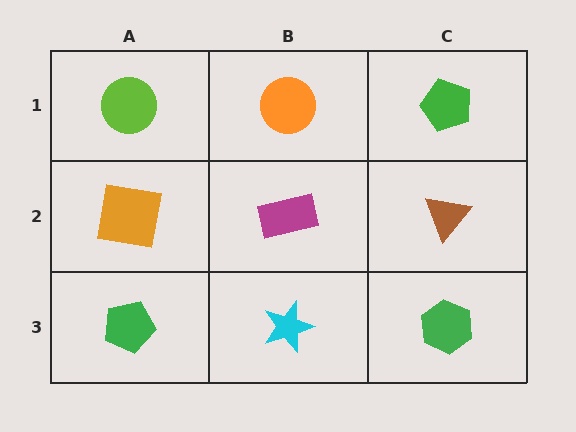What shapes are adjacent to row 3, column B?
A magenta rectangle (row 2, column B), a green pentagon (row 3, column A), a green hexagon (row 3, column C).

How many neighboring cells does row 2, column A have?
3.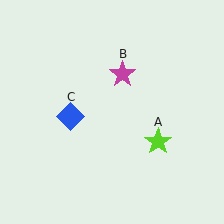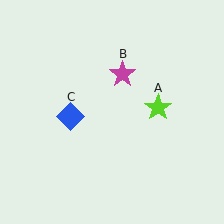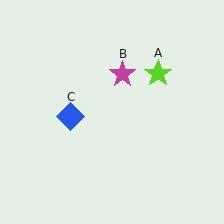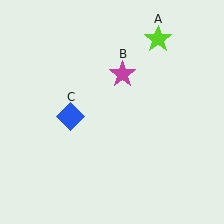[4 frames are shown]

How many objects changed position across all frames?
1 object changed position: lime star (object A).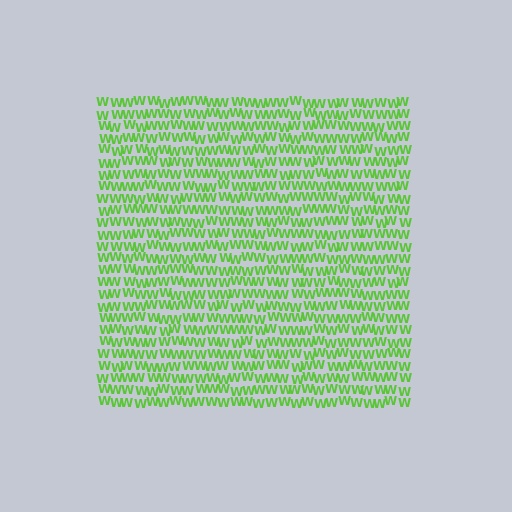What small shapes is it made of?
It is made of small letter W's.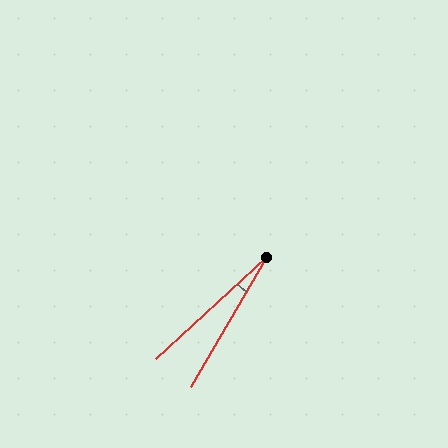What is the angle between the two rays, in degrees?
Approximately 17 degrees.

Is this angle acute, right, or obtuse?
It is acute.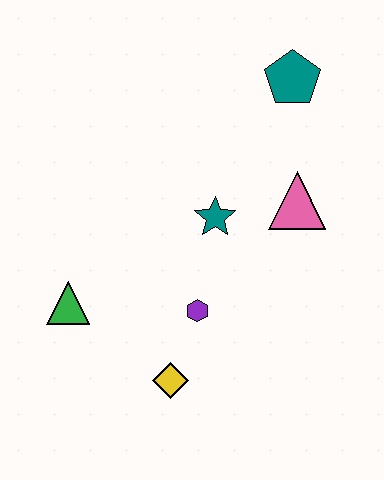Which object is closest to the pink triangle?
The teal star is closest to the pink triangle.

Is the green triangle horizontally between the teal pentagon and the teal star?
No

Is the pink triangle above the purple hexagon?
Yes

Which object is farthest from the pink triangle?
The green triangle is farthest from the pink triangle.